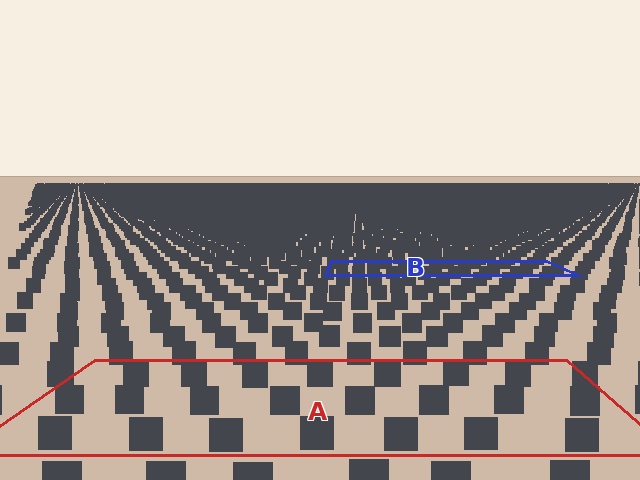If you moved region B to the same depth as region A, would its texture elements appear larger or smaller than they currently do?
They would appear larger. At a closer depth, the same texture elements are projected at a bigger on-screen size.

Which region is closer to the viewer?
Region A is closer. The texture elements there are larger and more spread out.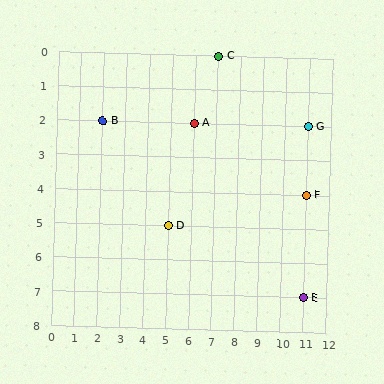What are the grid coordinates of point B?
Point B is at grid coordinates (2, 2).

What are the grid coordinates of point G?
Point G is at grid coordinates (11, 2).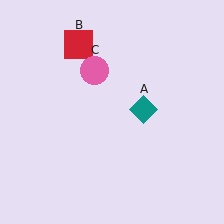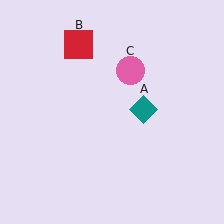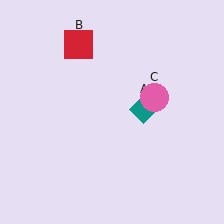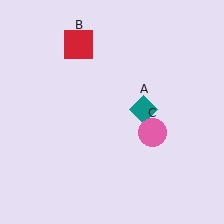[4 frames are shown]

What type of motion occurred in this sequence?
The pink circle (object C) rotated clockwise around the center of the scene.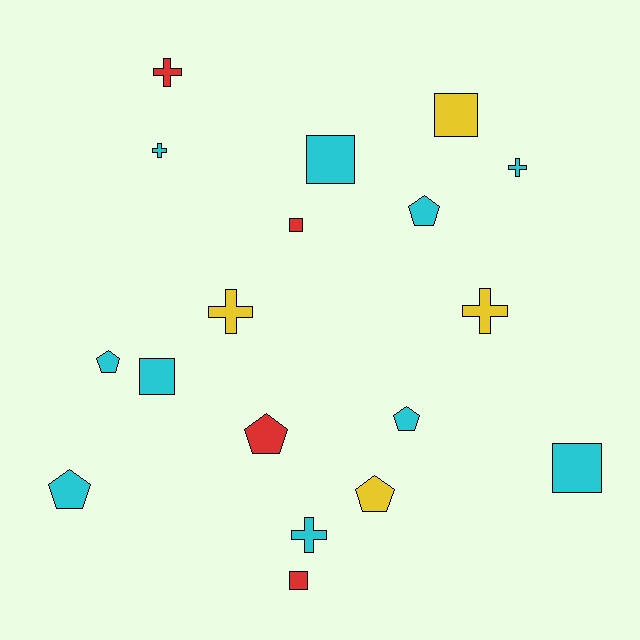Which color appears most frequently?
Cyan, with 10 objects.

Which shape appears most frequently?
Square, with 6 objects.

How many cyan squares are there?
There are 3 cyan squares.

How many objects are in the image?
There are 18 objects.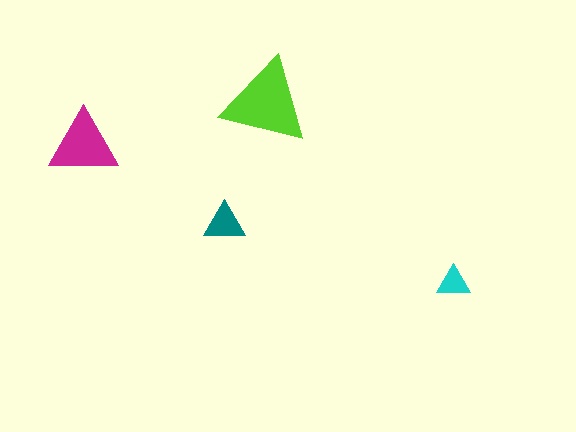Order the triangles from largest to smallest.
the lime one, the magenta one, the teal one, the cyan one.